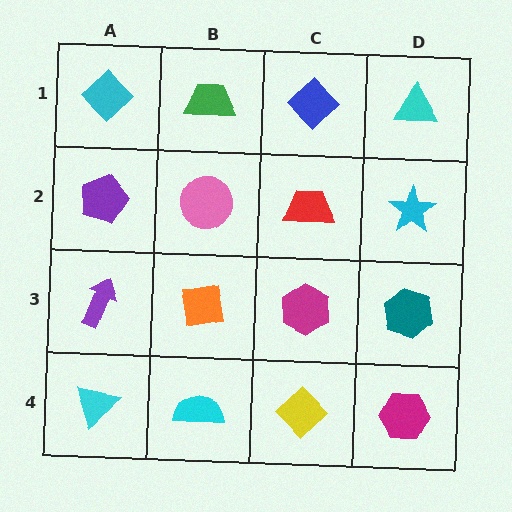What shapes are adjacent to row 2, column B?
A green trapezoid (row 1, column B), an orange square (row 3, column B), a purple pentagon (row 2, column A), a red trapezoid (row 2, column C).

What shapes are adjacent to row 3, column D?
A cyan star (row 2, column D), a magenta hexagon (row 4, column D), a magenta hexagon (row 3, column C).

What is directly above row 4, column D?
A teal hexagon.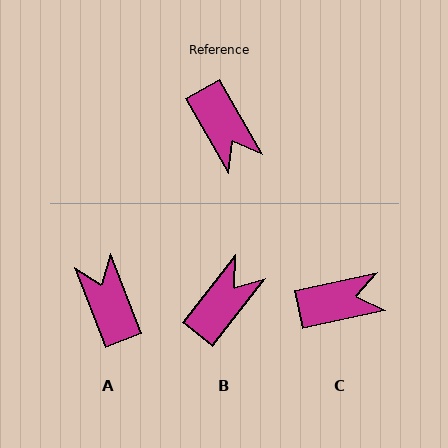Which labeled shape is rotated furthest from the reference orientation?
A, about 171 degrees away.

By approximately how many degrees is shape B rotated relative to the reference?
Approximately 112 degrees counter-clockwise.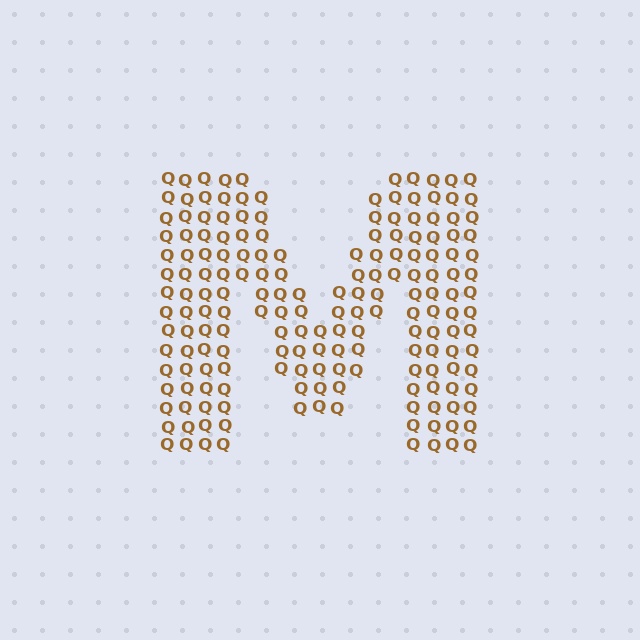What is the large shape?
The large shape is the letter M.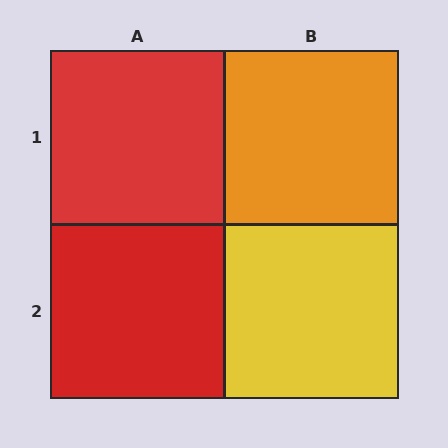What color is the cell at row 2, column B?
Yellow.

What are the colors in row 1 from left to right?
Red, orange.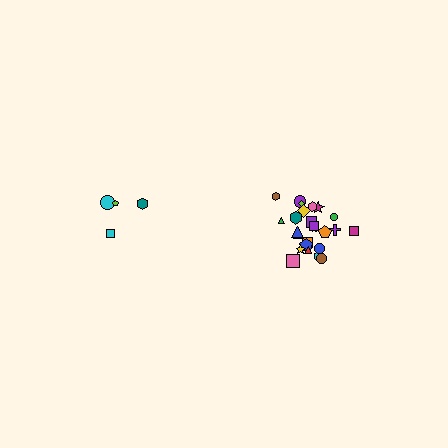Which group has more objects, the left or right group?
The right group.